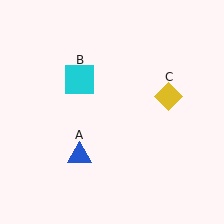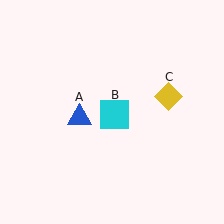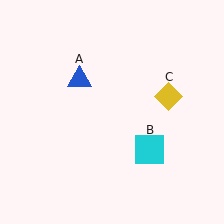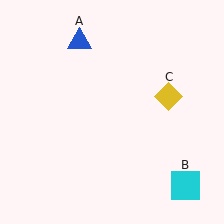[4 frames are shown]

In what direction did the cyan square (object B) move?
The cyan square (object B) moved down and to the right.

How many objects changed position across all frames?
2 objects changed position: blue triangle (object A), cyan square (object B).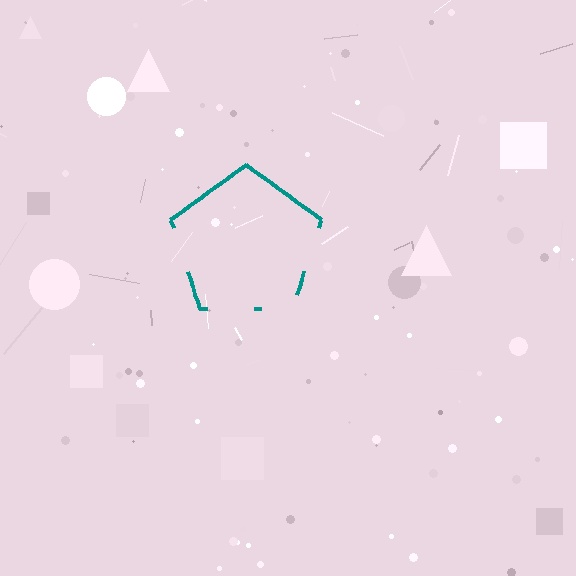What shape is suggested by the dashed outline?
The dashed outline suggests a pentagon.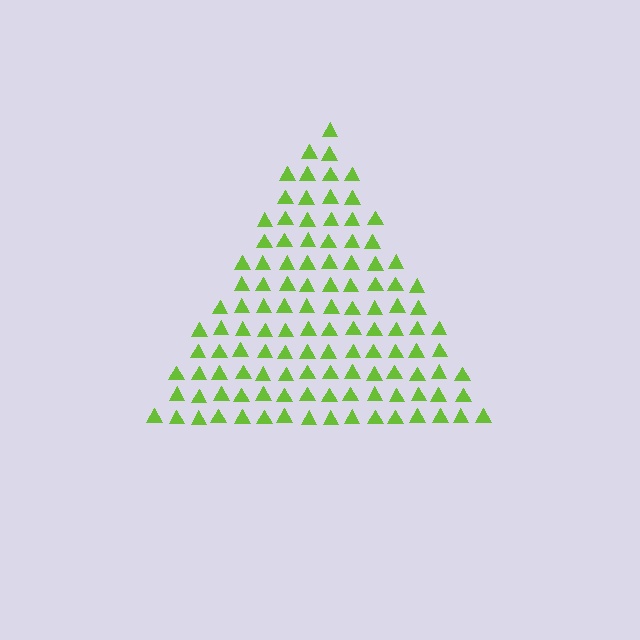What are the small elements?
The small elements are triangles.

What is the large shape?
The large shape is a triangle.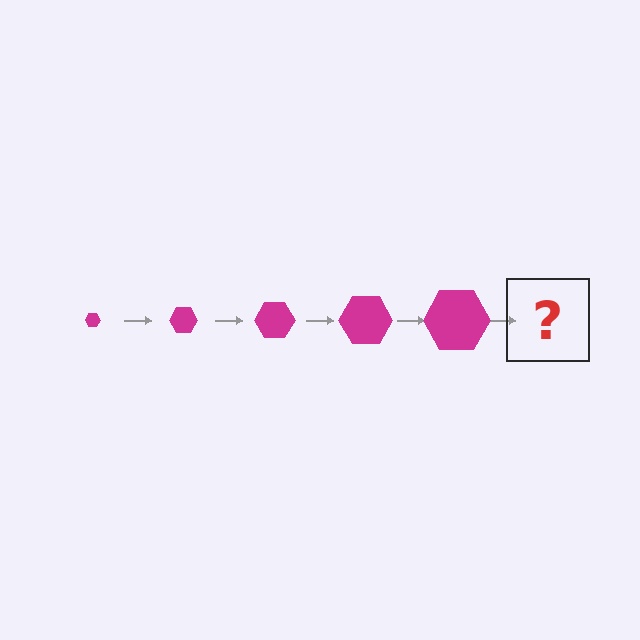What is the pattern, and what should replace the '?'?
The pattern is that the hexagon gets progressively larger each step. The '?' should be a magenta hexagon, larger than the previous one.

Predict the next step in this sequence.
The next step is a magenta hexagon, larger than the previous one.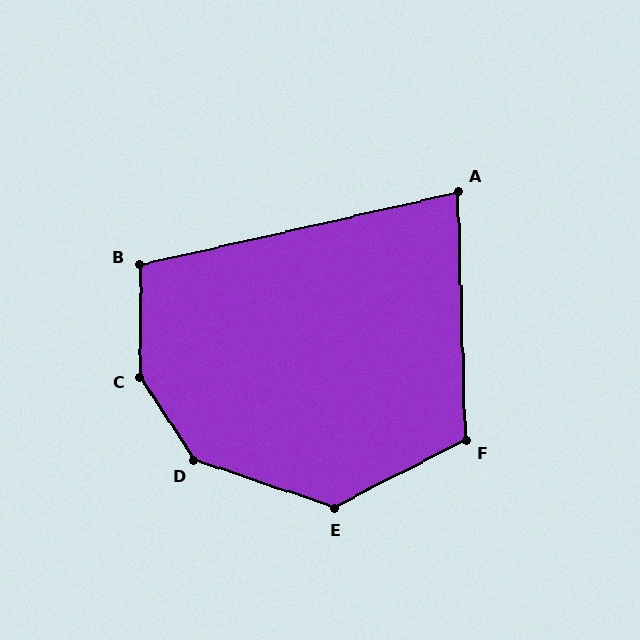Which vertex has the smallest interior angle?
A, at approximately 79 degrees.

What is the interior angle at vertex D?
Approximately 142 degrees (obtuse).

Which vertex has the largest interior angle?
C, at approximately 147 degrees.